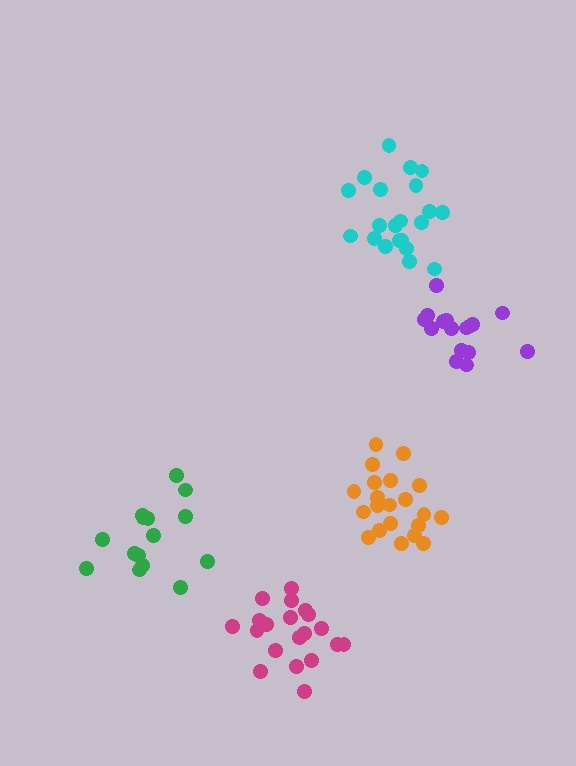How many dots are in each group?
Group 1: 21 dots, Group 2: 16 dots, Group 3: 15 dots, Group 4: 20 dots, Group 5: 21 dots (93 total).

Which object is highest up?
The cyan cluster is topmost.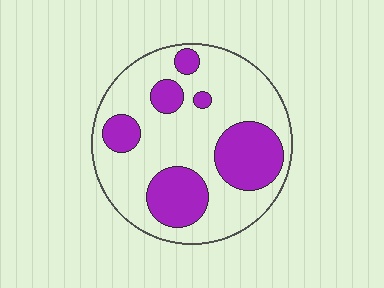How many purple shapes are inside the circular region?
6.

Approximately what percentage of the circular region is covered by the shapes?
Approximately 30%.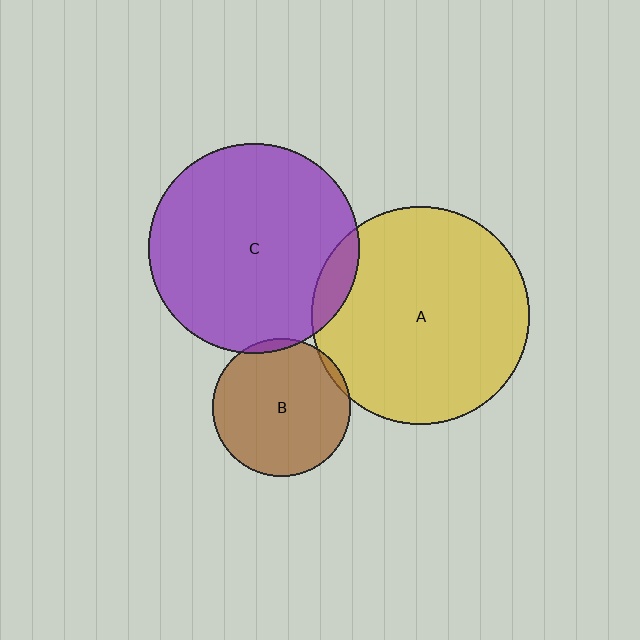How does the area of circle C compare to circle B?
Approximately 2.3 times.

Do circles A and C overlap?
Yes.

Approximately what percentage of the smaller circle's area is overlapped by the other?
Approximately 10%.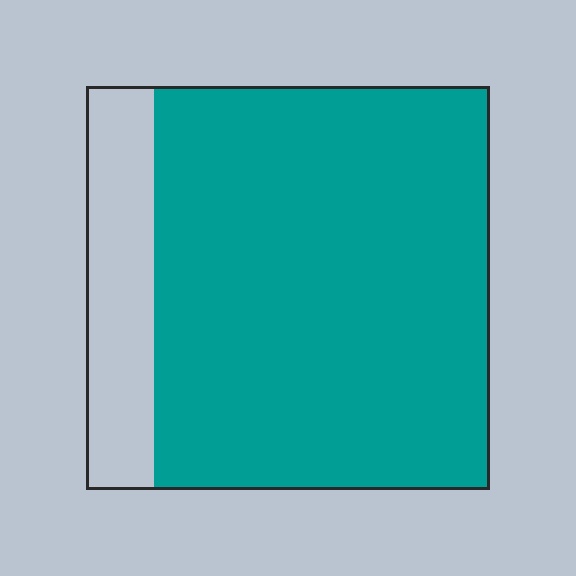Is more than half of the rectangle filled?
Yes.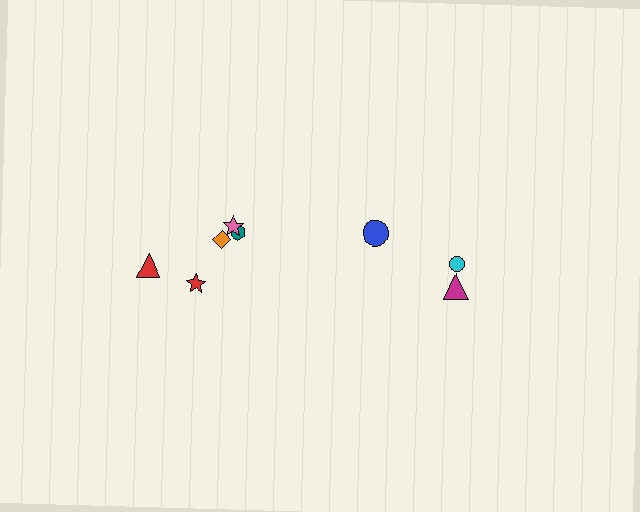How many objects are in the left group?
There are 5 objects.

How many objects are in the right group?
There are 3 objects.